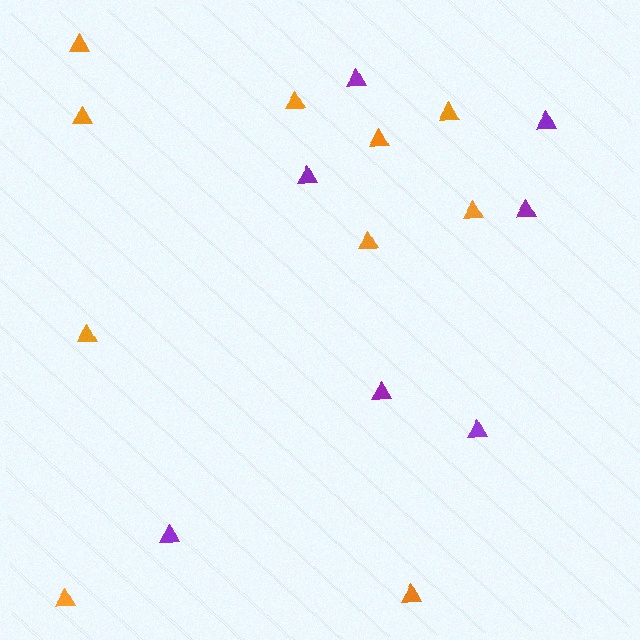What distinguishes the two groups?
There are 2 groups: one group of orange triangles (10) and one group of purple triangles (7).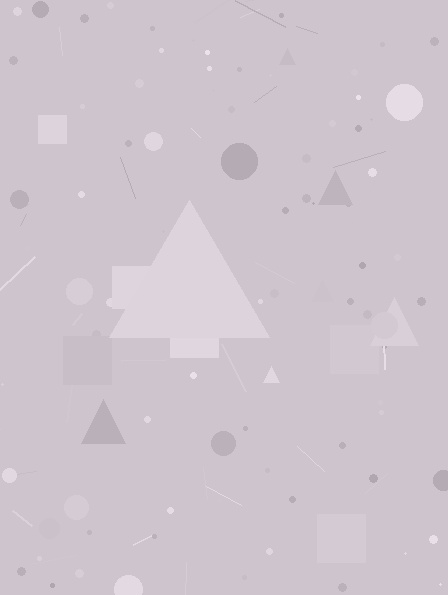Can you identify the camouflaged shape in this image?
The camouflaged shape is a triangle.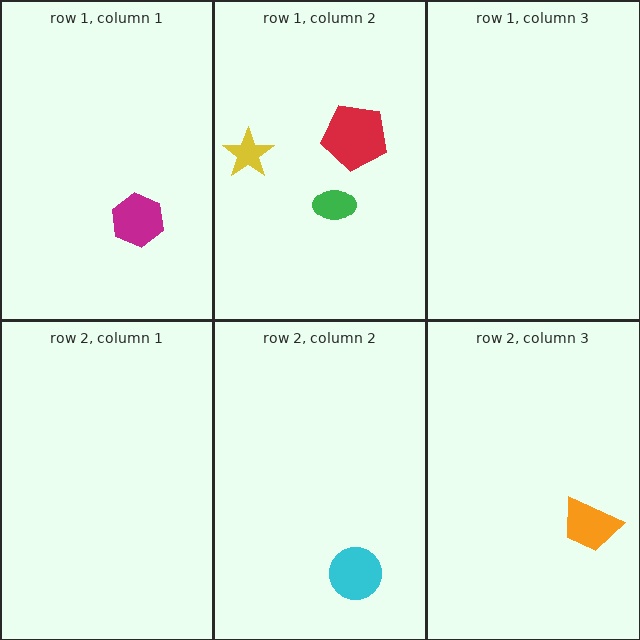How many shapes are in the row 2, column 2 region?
1.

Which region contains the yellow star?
The row 1, column 2 region.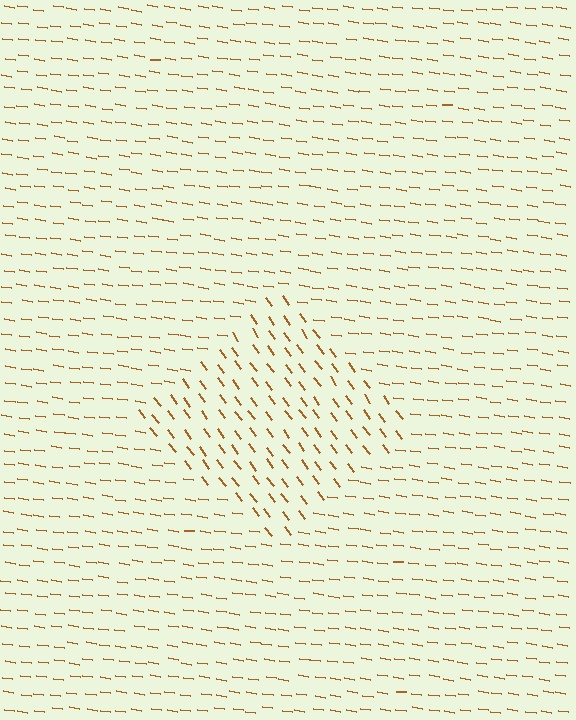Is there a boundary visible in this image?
Yes, there is a texture boundary formed by a change in line orientation.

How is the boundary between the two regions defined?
The boundary is defined purely by a change in line orientation (approximately 45 degrees difference). All lines are the same color and thickness.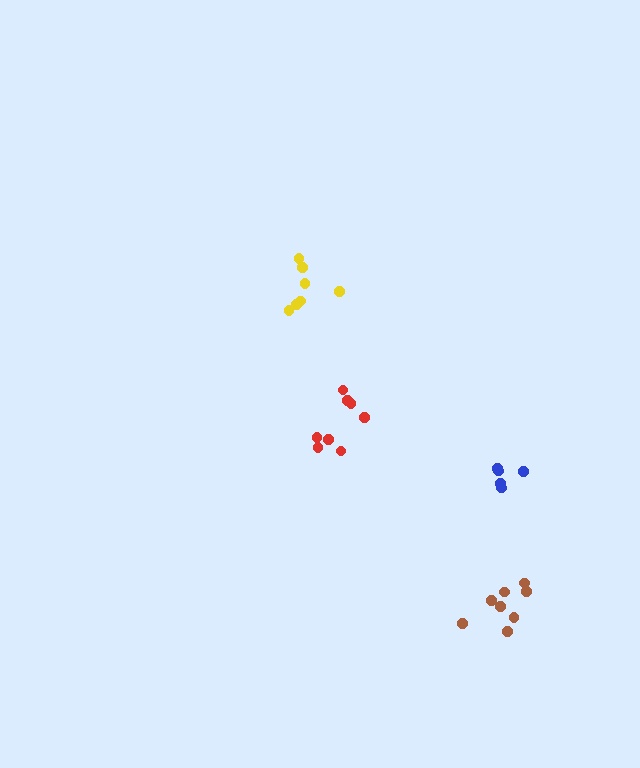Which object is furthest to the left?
The yellow cluster is leftmost.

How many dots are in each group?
Group 1: 8 dots, Group 2: 8 dots, Group 3: 7 dots, Group 4: 5 dots (28 total).